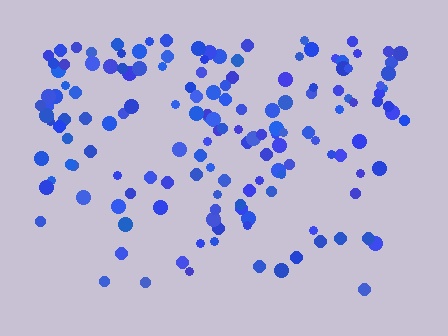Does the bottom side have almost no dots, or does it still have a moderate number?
Still a moderate number, just noticeably fewer than the top.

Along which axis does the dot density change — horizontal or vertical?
Vertical.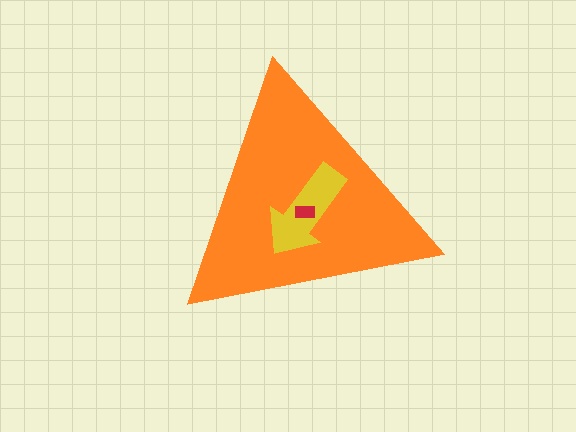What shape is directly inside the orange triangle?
The yellow arrow.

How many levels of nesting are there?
3.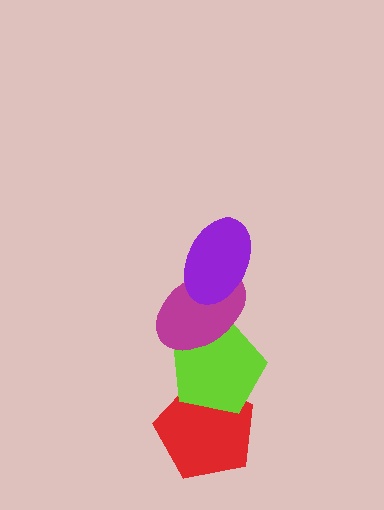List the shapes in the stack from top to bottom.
From top to bottom: the purple ellipse, the magenta ellipse, the lime pentagon, the red pentagon.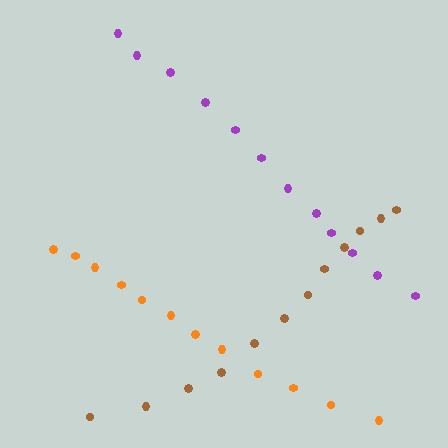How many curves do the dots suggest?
There are 3 distinct paths.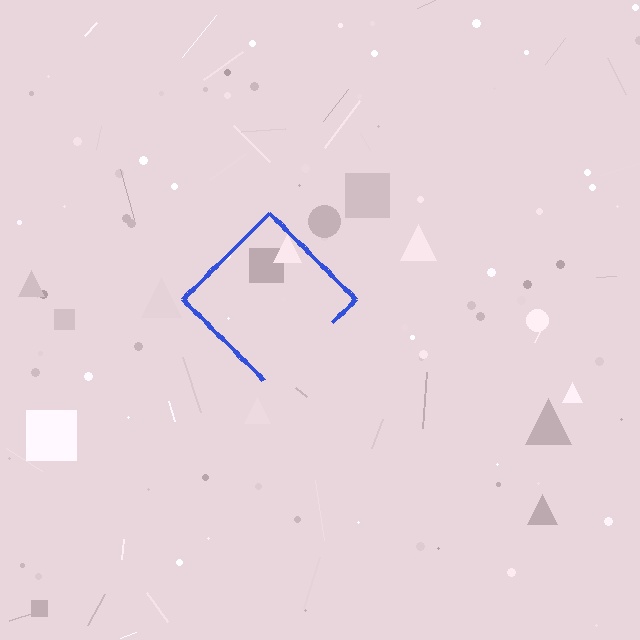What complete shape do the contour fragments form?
The contour fragments form a diamond.